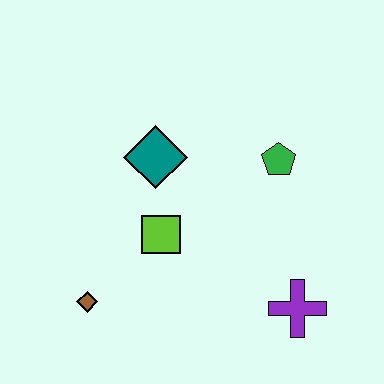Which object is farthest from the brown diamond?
The green pentagon is farthest from the brown diamond.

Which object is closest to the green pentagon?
The teal diamond is closest to the green pentagon.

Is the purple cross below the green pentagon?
Yes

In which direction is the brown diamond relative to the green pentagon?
The brown diamond is to the left of the green pentagon.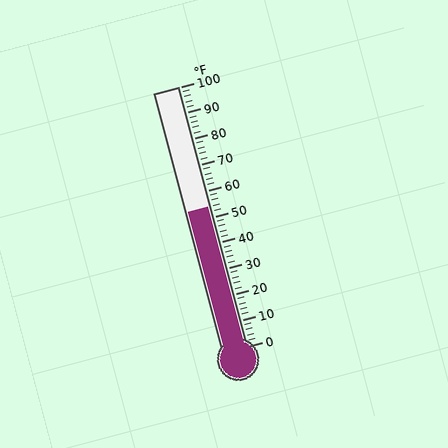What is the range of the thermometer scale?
The thermometer scale ranges from 0°F to 100°F.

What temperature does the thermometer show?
The thermometer shows approximately 54°F.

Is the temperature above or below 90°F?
The temperature is below 90°F.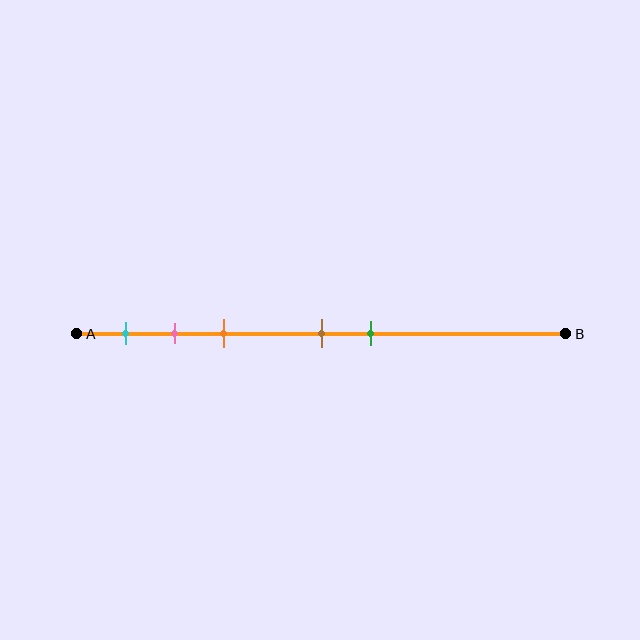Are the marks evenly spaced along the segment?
No, the marks are not evenly spaced.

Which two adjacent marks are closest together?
The pink and orange marks are the closest adjacent pair.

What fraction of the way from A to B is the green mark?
The green mark is approximately 60% (0.6) of the way from A to B.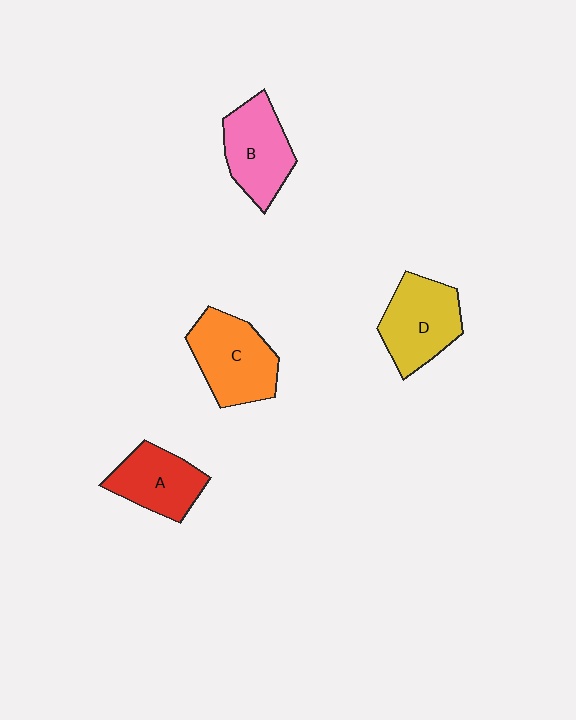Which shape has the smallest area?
Shape A (red).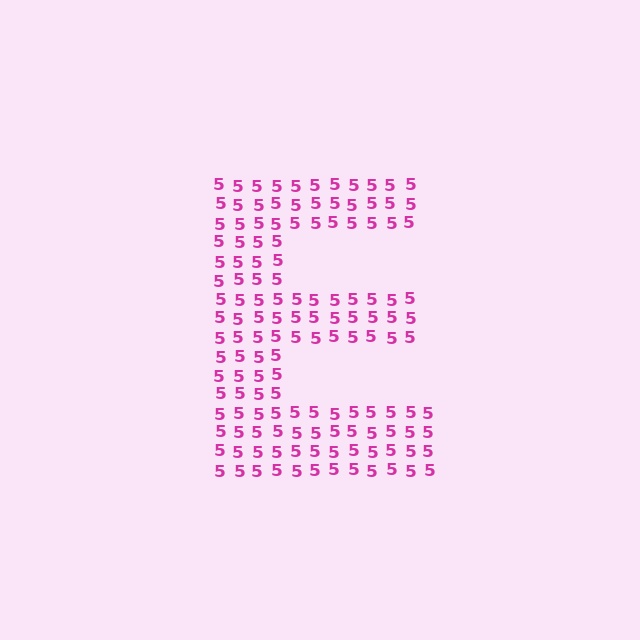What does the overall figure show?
The overall figure shows the letter E.